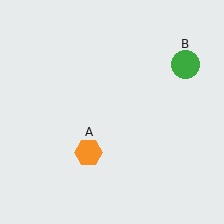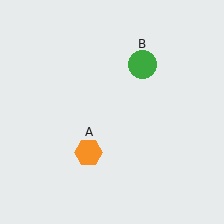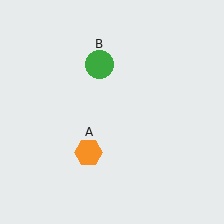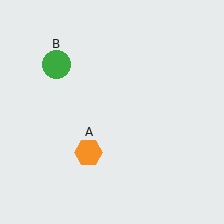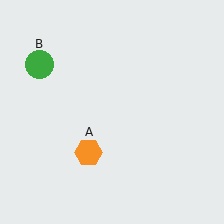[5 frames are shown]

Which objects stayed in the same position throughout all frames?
Orange hexagon (object A) remained stationary.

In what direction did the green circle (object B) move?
The green circle (object B) moved left.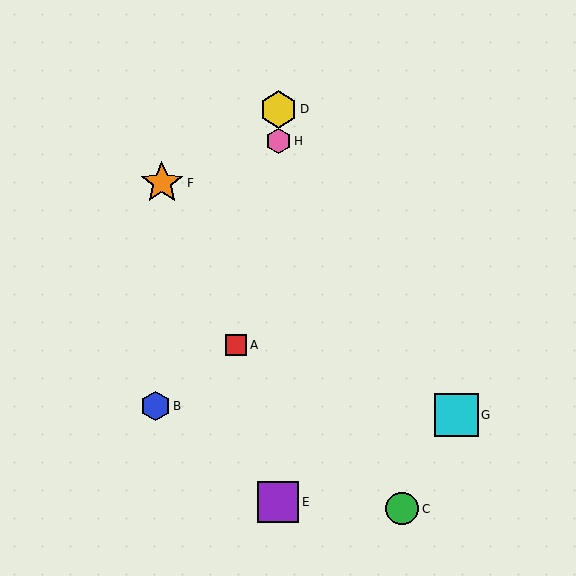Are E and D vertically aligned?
Yes, both are at x≈278.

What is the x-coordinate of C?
Object C is at x≈402.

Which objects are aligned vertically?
Objects D, E, H are aligned vertically.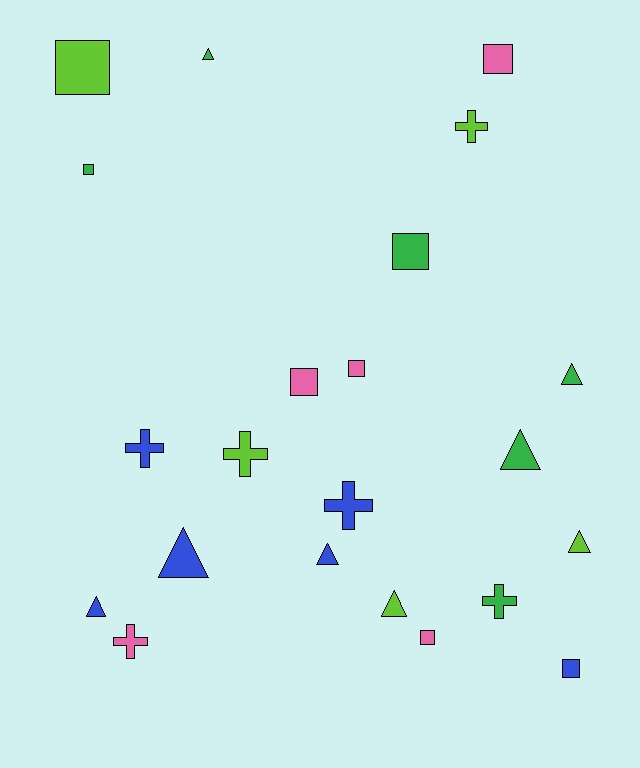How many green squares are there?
There are 2 green squares.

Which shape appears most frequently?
Square, with 8 objects.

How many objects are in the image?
There are 22 objects.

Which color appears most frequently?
Blue, with 6 objects.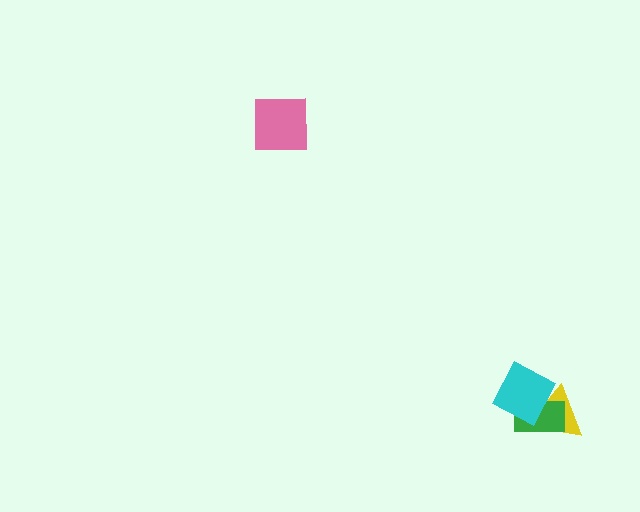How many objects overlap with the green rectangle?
2 objects overlap with the green rectangle.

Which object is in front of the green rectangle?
The cyan diamond is in front of the green rectangle.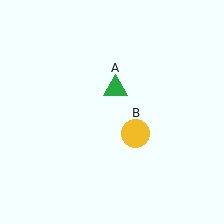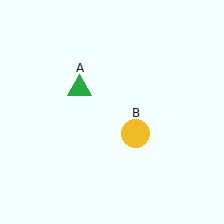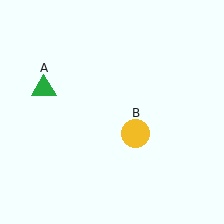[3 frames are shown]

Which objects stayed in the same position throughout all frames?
Yellow circle (object B) remained stationary.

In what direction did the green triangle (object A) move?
The green triangle (object A) moved left.